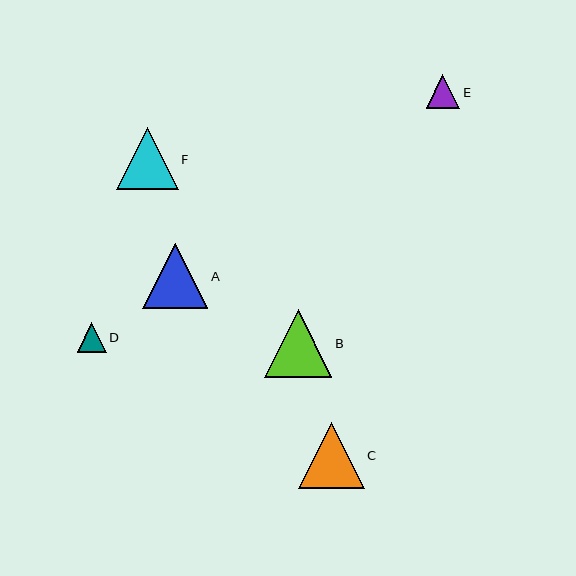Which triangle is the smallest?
Triangle D is the smallest with a size of approximately 29 pixels.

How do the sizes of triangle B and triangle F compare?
Triangle B and triangle F are approximately the same size.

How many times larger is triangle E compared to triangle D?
Triangle E is approximately 1.1 times the size of triangle D.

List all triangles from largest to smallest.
From largest to smallest: B, C, A, F, E, D.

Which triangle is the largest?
Triangle B is the largest with a size of approximately 67 pixels.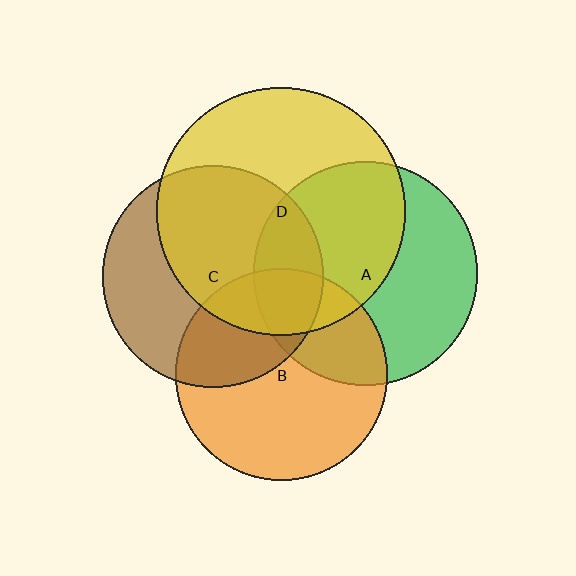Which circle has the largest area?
Circle D (yellow).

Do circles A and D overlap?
Yes.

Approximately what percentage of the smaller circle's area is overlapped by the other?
Approximately 50%.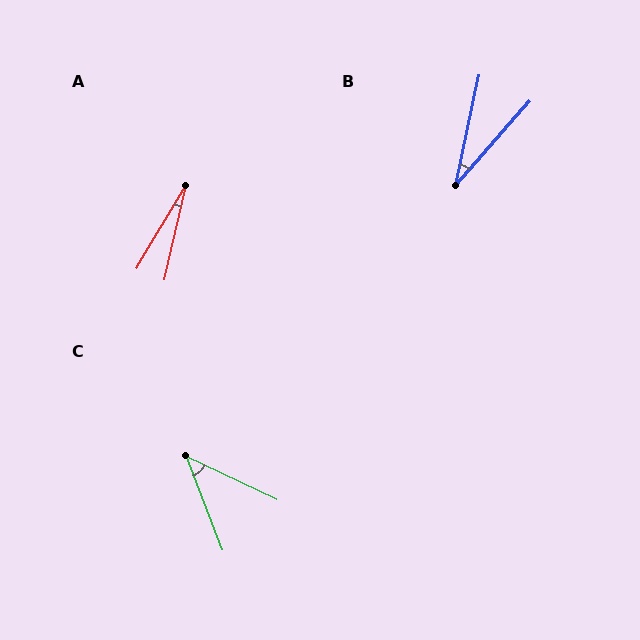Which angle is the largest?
C, at approximately 44 degrees.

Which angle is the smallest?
A, at approximately 17 degrees.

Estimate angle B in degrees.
Approximately 30 degrees.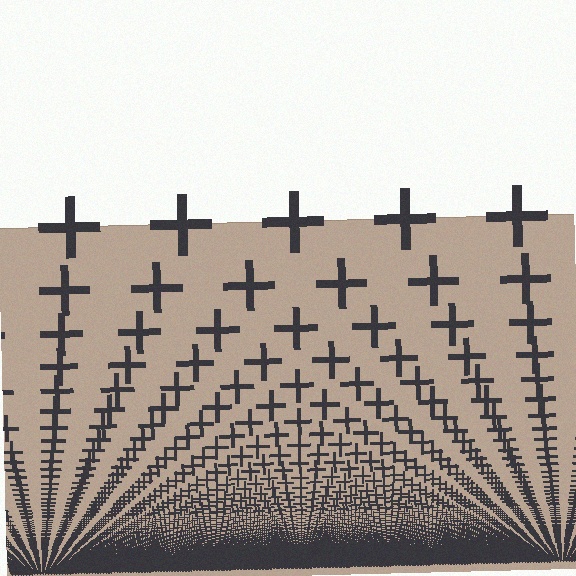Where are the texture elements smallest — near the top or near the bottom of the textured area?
Near the bottom.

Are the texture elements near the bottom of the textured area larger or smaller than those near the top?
Smaller. The gradient is inverted — elements near the bottom are smaller and denser.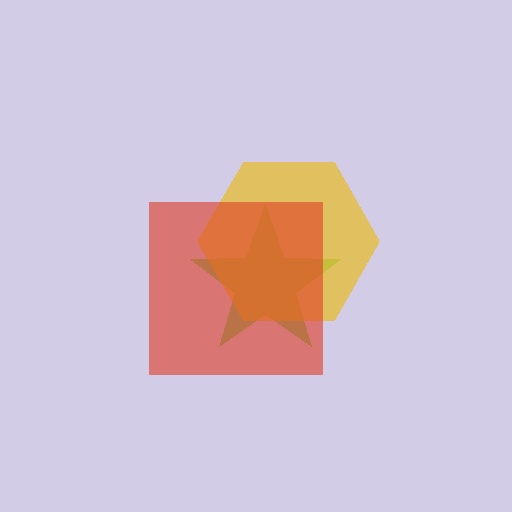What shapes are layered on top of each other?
The layered shapes are: a lime star, a yellow hexagon, a red square.